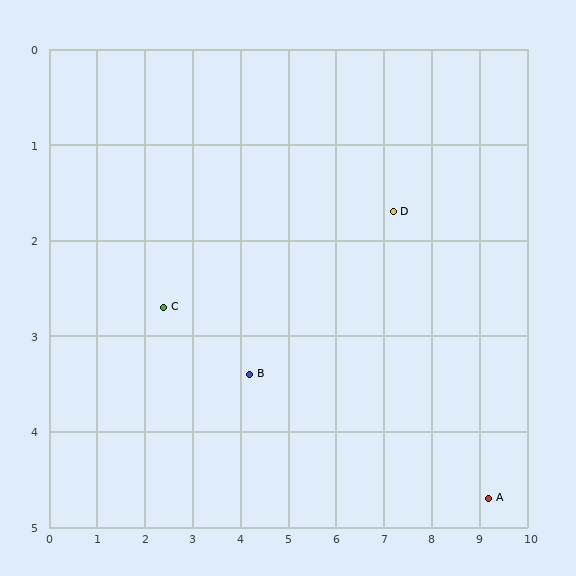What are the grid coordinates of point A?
Point A is at approximately (9.2, 4.7).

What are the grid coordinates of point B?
Point B is at approximately (4.2, 3.4).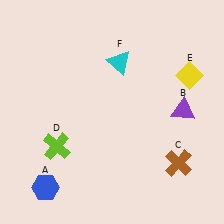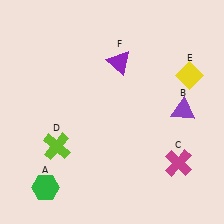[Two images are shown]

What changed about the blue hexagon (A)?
In Image 1, A is blue. In Image 2, it changed to green.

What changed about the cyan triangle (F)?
In Image 1, F is cyan. In Image 2, it changed to purple.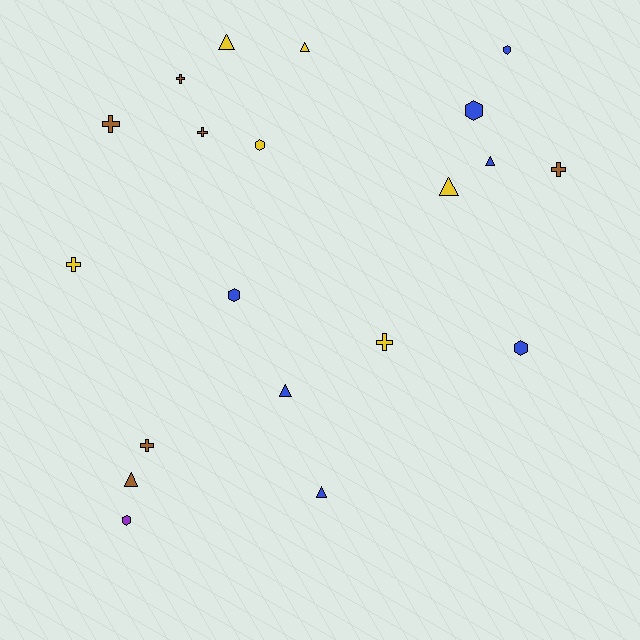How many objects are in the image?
There are 20 objects.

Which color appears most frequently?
Blue, with 7 objects.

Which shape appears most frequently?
Cross, with 7 objects.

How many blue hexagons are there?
There are 4 blue hexagons.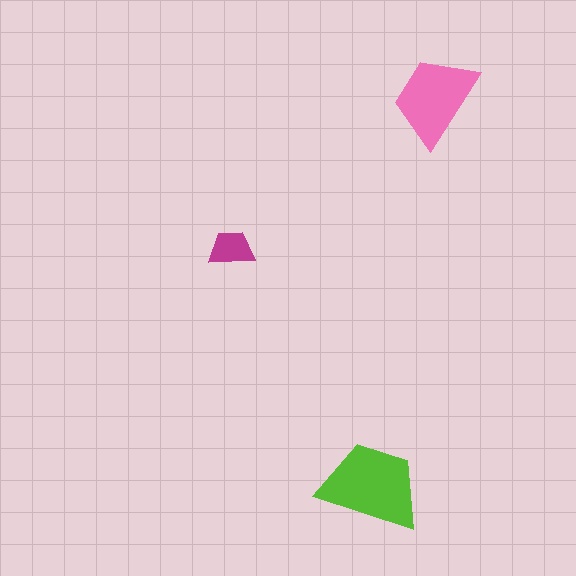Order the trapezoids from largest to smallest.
the lime one, the pink one, the magenta one.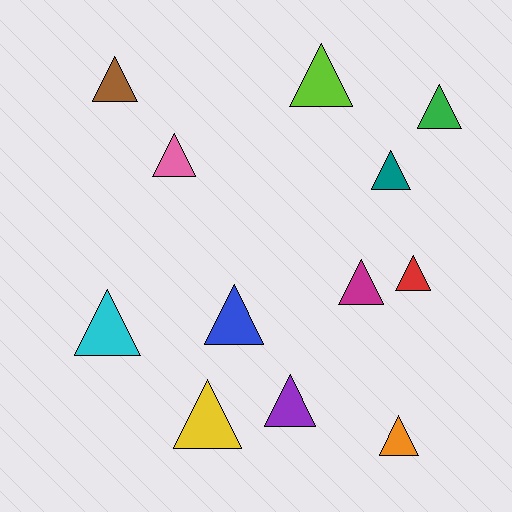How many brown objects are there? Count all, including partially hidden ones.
There is 1 brown object.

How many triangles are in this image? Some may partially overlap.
There are 12 triangles.